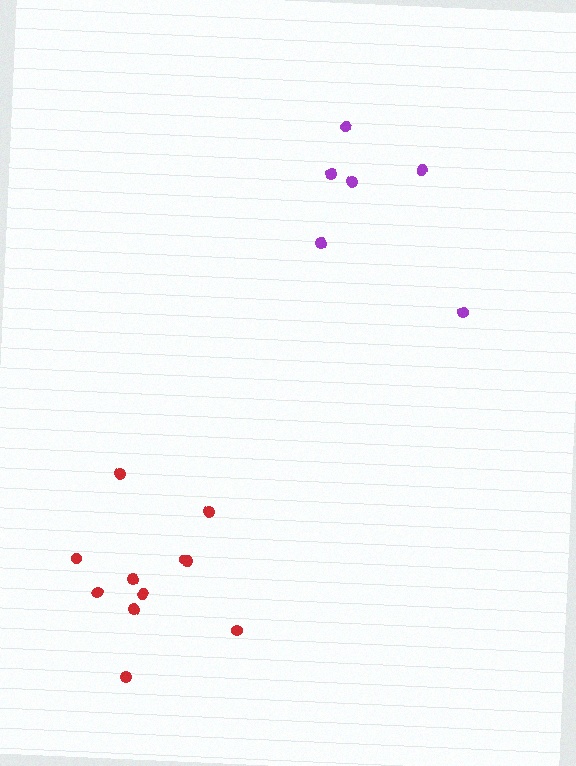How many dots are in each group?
Group 1: 6 dots, Group 2: 11 dots (17 total).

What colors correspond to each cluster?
The clusters are colored: purple, red.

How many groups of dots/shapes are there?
There are 2 groups.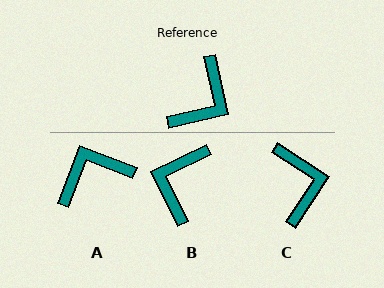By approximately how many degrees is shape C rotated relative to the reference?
Approximately 44 degrees counter-clockwise.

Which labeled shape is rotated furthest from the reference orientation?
B, about 167 degrees away.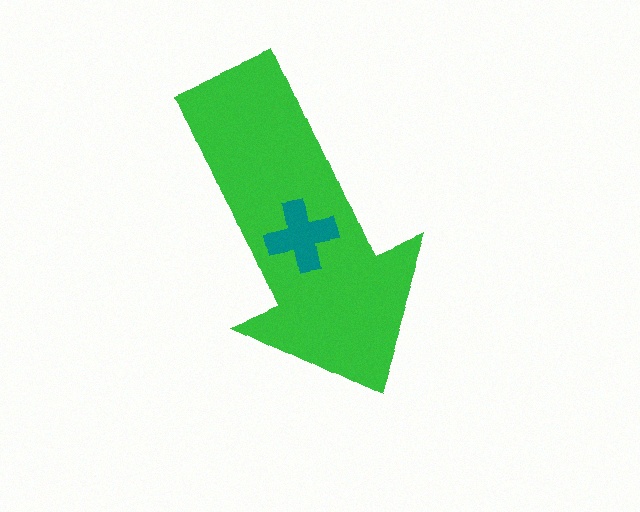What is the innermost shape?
The teal cross.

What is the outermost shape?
The green arrow.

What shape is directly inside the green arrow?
The teal cross.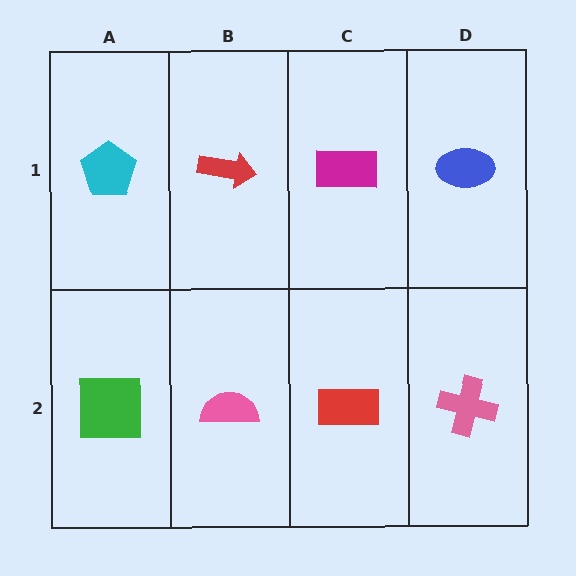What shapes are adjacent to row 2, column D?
A blue ellipse (row 1, column D), a red rectangle (row 2, column C).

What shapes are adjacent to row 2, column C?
A magenta rectangle (row 1, column C), a pink semicircle (row 2, column B), a pink cross (row 2, column D).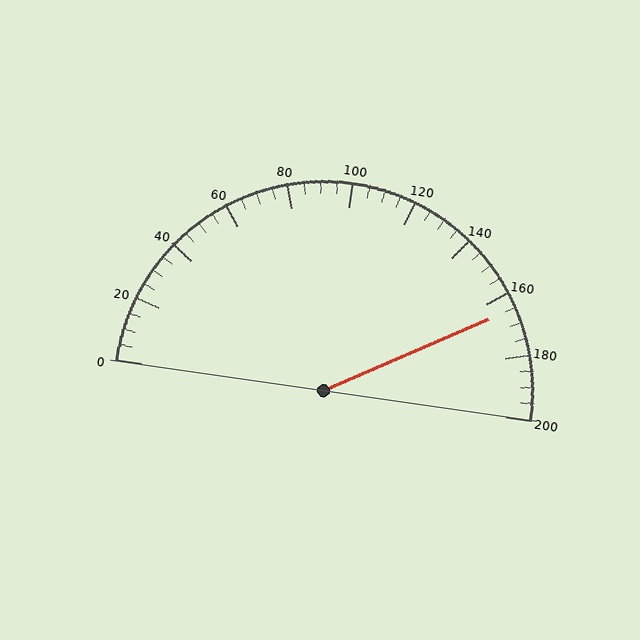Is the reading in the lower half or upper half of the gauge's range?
The reading is in the upper half of the range (0 to 200).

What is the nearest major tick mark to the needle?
The nearest major tick mark is 160.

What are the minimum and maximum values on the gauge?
The gauge ranges from 0 to 200.